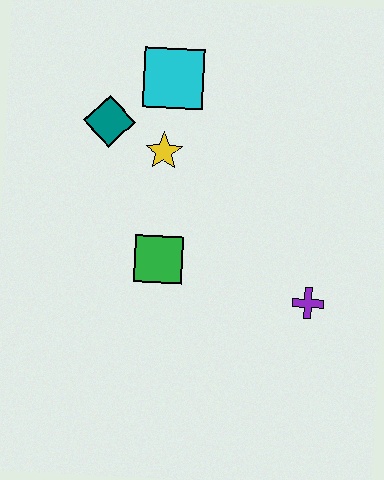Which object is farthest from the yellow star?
The purple cross is farthest from the yellow star.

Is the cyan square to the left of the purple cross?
Yes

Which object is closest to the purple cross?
The green square is closest to the purple cross.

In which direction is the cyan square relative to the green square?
The cyan square is above the green square.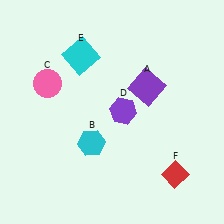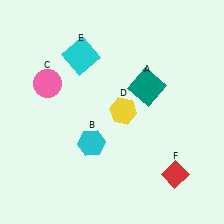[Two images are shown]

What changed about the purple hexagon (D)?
In Image 1, D is purple. In Image 2, it changed to yellow.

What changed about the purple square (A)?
In Image 1, A is purple. In Image 2, it changed to teal.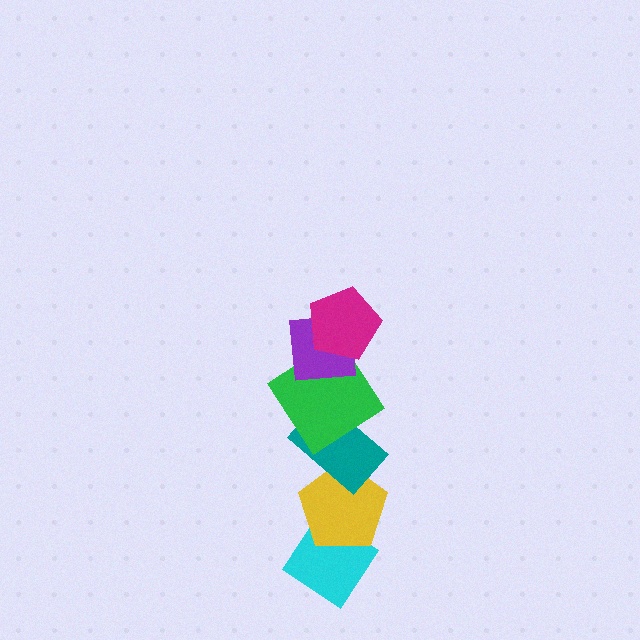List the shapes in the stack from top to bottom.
From top to bottom: the magenta pentagon, the purple square, the green diamond, the teal rectangle, the yellow pentagon, the cyan diamond.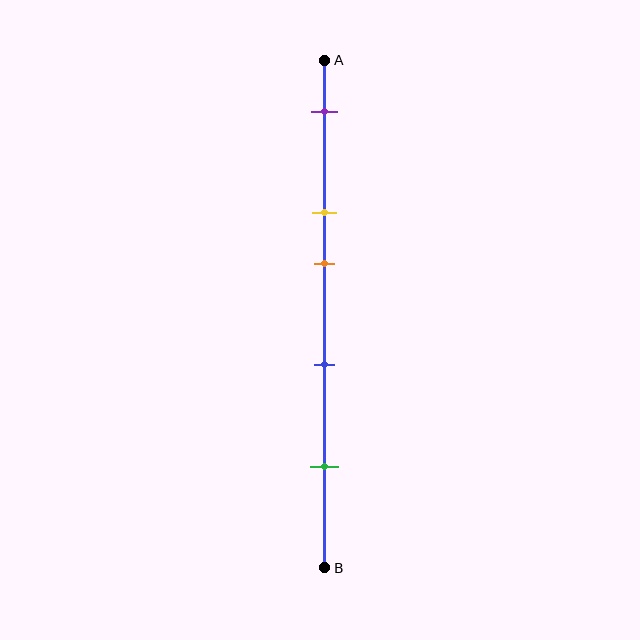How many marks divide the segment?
There are 5 marks dividing the segment.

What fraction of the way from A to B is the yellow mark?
The yellow mark is approximately 30% (0.3) of the way from A to B.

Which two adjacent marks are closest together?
The yellow and orange marks are the closest adjacent pair.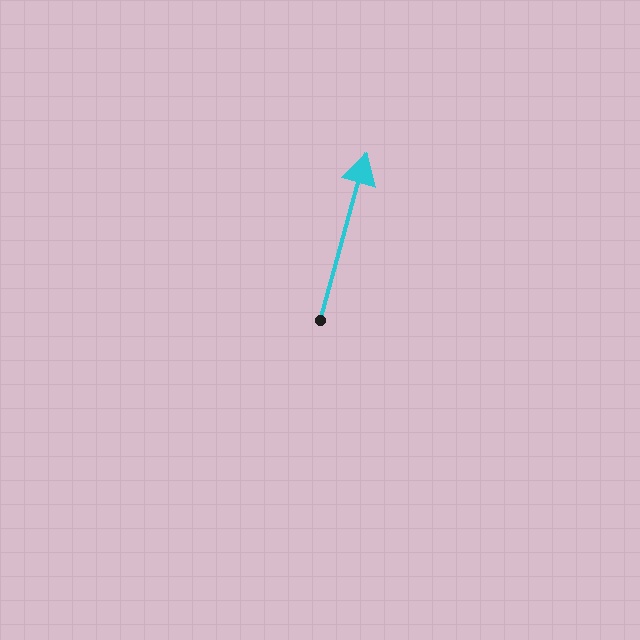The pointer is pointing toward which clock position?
Roughly 1 o'clock.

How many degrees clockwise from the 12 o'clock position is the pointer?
Approximately 16 degrees.